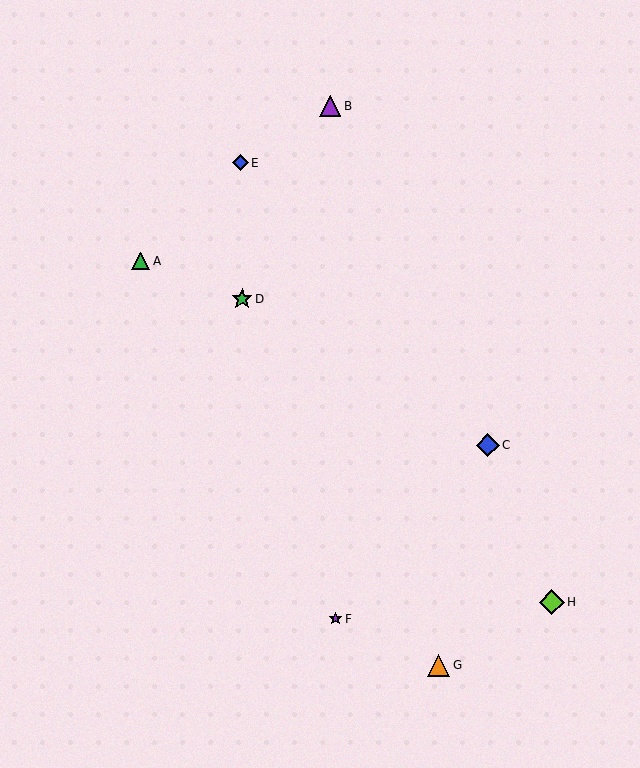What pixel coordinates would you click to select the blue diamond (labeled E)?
Click at (240, 163) to select the blue diamond E.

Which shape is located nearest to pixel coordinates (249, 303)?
The green star (labeled D) at (242, 299) is nearest to that location.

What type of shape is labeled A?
Shape A is a green triangle.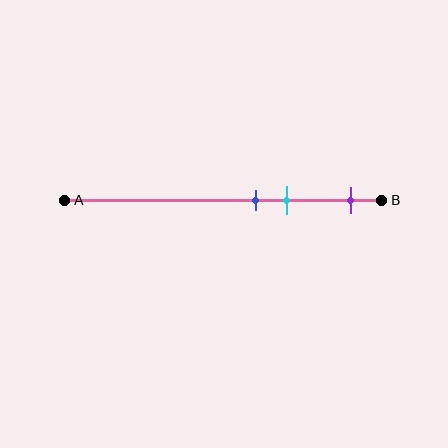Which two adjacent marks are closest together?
The blue and cyan marks are the closest adjacent pair.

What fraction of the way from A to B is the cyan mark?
The cyan mark is approximately 70% (0.7) of the way from A to B.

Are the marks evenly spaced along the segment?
No, the marks are not evenly spaced.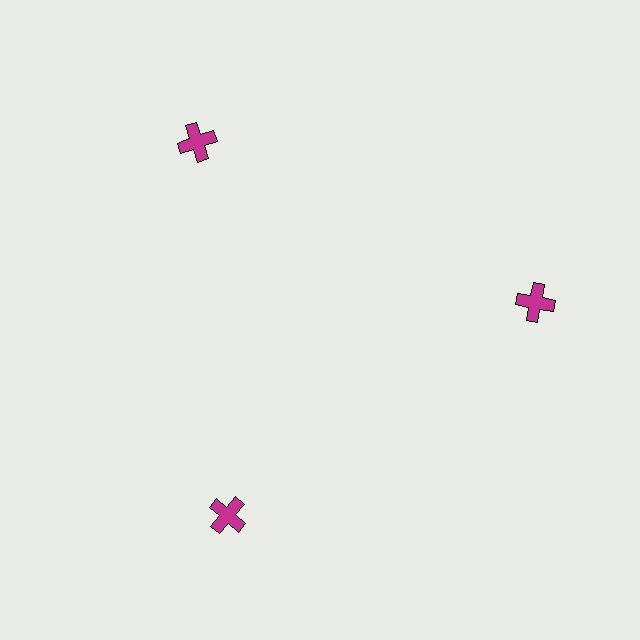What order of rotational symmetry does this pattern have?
This pattern has 3-fold rotational symmetry.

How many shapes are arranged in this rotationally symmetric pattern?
There are 3 shapes, arranged in 3 groups of 1.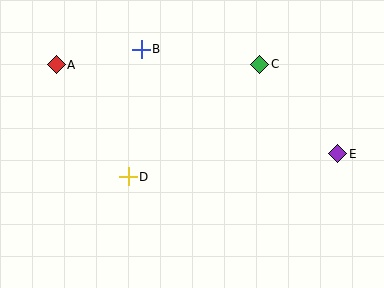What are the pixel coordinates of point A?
Point A is at (56, 65).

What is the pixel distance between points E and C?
The distance between E and C is 119 pixels.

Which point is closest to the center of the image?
Point D at (128, 177) is closest to the center.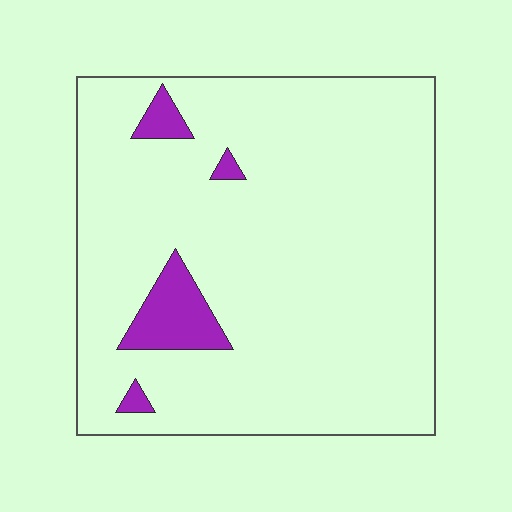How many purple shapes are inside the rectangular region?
4.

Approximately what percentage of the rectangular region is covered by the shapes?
Approximately 5%.